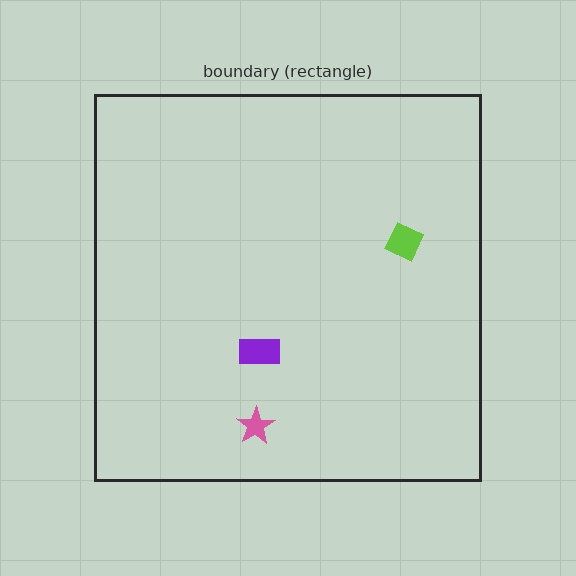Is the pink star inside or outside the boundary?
Inside.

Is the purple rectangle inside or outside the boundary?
Inside.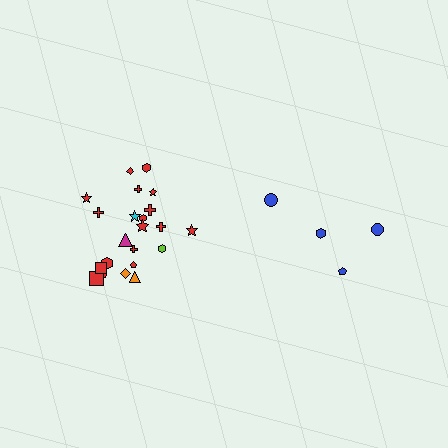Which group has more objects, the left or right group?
The left group.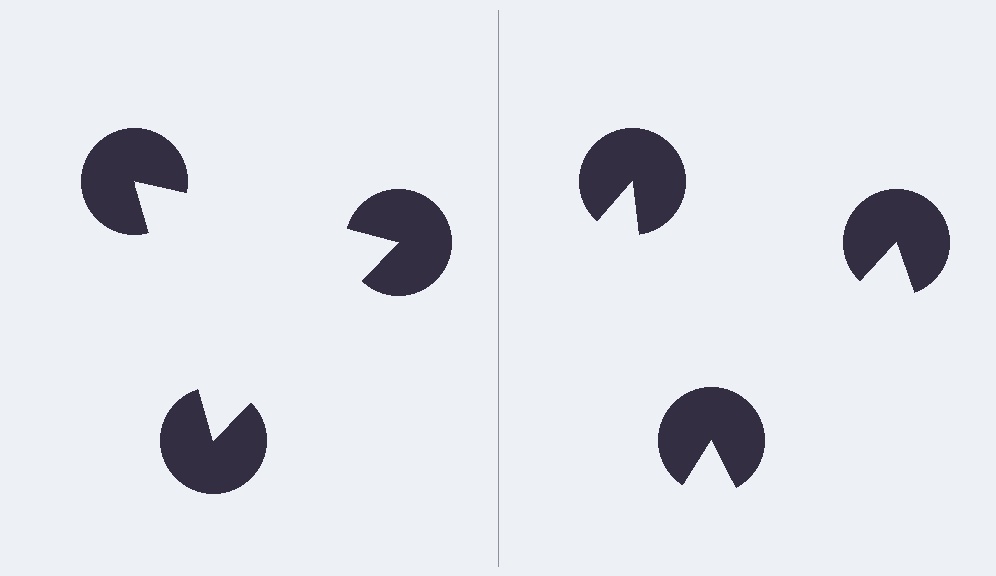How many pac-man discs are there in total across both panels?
6 — 3 on each side.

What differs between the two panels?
The pac-man discs are positioned identically on both sides; only the wedge orientations differ. On the left they align to a triangle; on the right they are misaligned.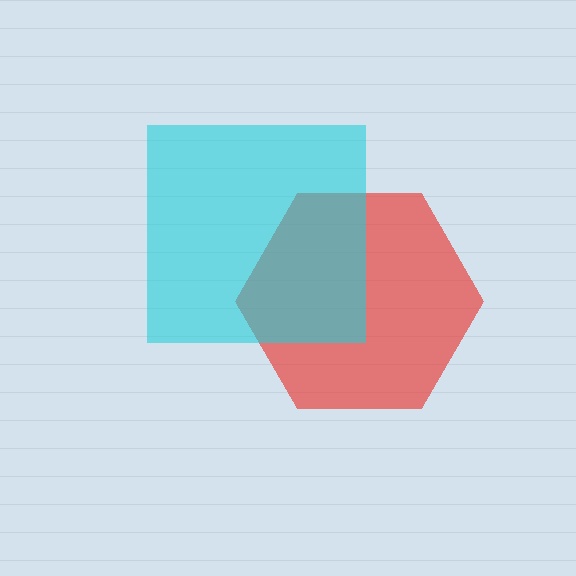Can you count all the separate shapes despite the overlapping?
Yes, there are 2 separate shapes.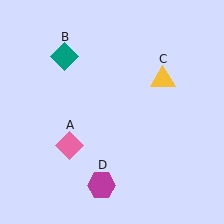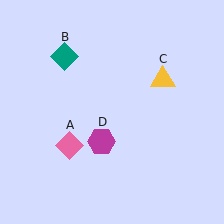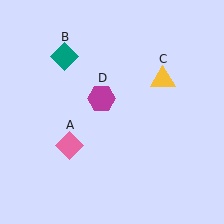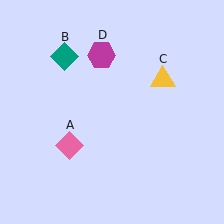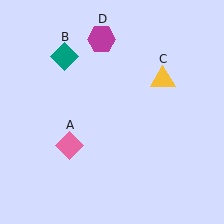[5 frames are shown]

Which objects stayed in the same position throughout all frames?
Pink diamond (object A) and teal diamond (object B) and yellow triangle (object C) remained stationary.